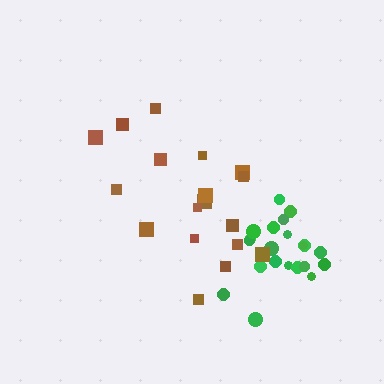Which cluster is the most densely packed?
Green.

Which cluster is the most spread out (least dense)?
Brown.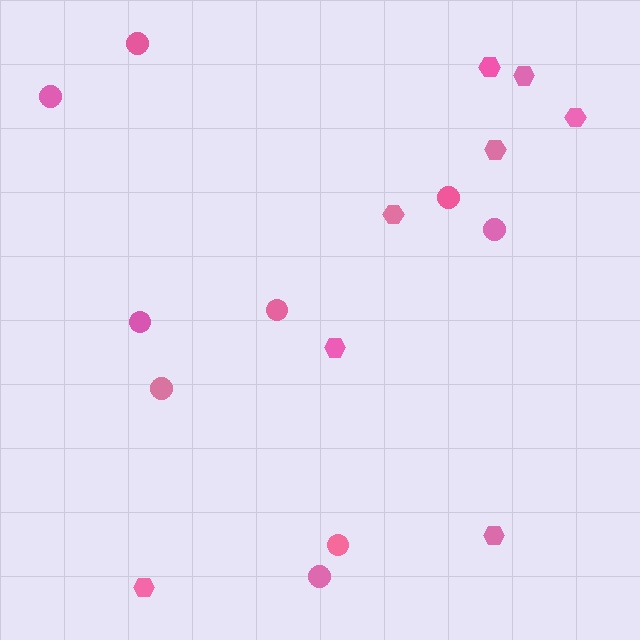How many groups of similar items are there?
There are 2 groups: one group of circles (9) and one group of hexagons (8).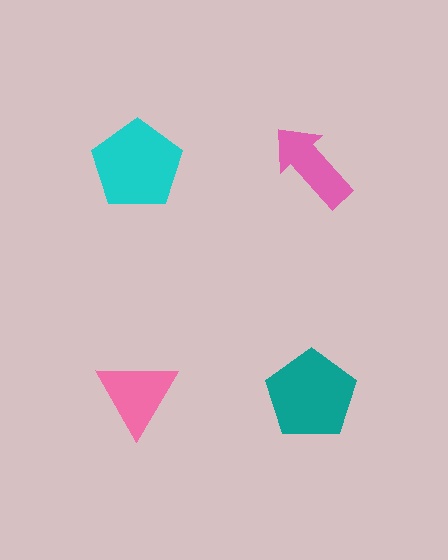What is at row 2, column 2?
A teal pentagon.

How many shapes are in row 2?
2 shapes.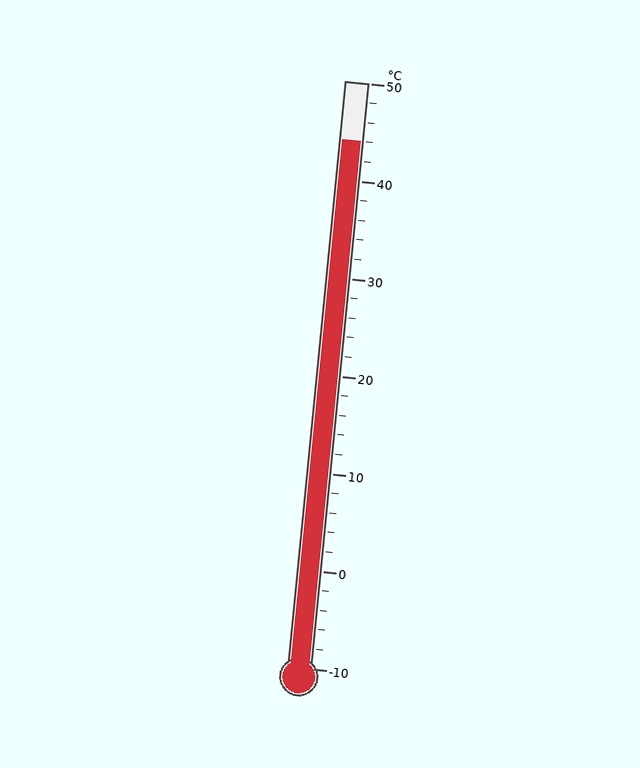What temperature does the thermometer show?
The thermometer shows approximately 44°C.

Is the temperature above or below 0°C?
The temperature is above 0°C.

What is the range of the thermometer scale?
The thermometer scale ranges from -10°C to 50°C.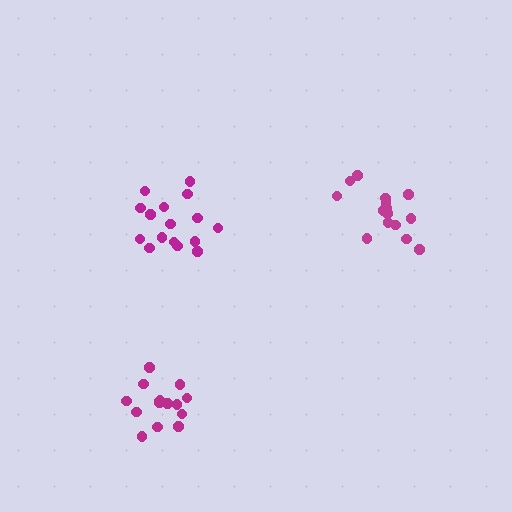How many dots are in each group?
Group 1: 15 dots, Group 2: 15 dots, Group 3: 17 dots (47 total).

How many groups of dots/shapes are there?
There are 3 groups.